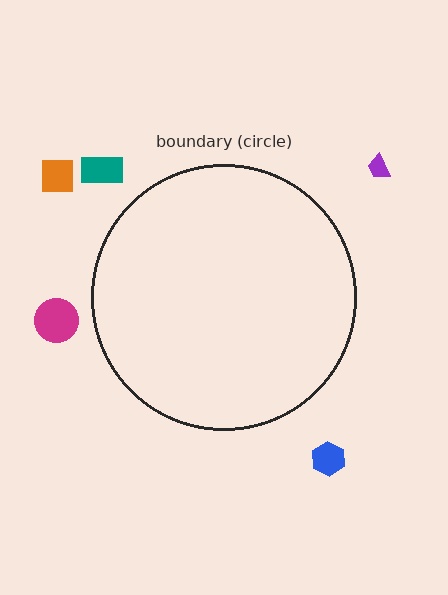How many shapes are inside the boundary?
0 inside, 5 outside.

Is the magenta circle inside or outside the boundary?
Outside.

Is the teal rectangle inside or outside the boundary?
Outside.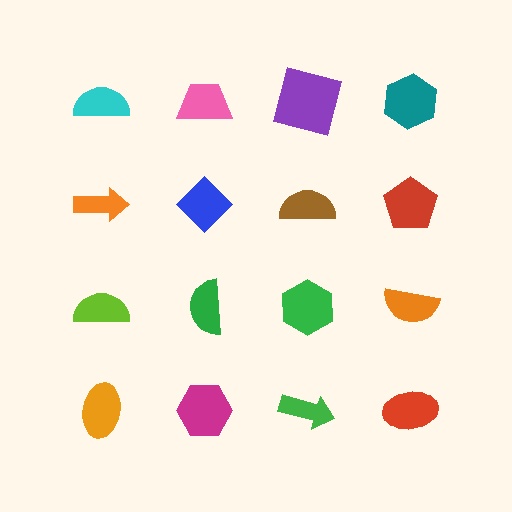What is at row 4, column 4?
A red ellipse.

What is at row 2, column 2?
A blue diamond.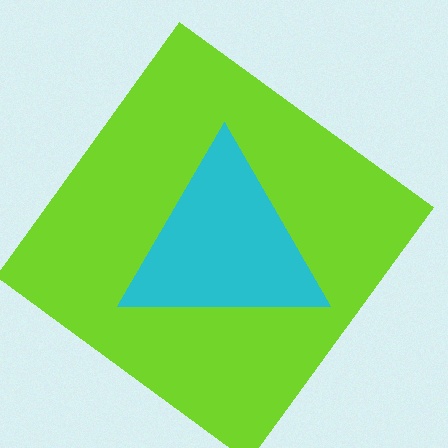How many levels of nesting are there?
2.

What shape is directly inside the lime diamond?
The cyan triangle.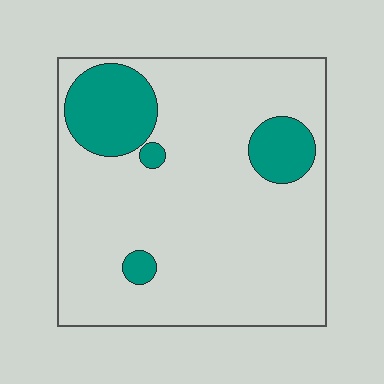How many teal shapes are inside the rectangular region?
4.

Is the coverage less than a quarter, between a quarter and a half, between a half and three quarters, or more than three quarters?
Less than a quarter.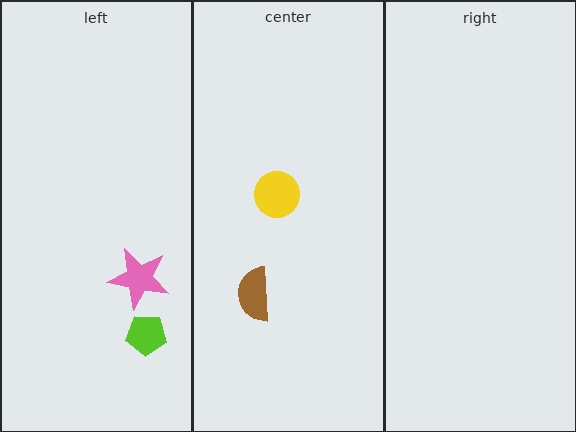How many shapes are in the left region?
2.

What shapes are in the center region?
The brown semicircle, the yellow circle.